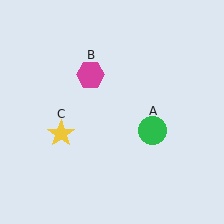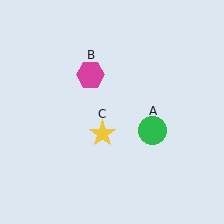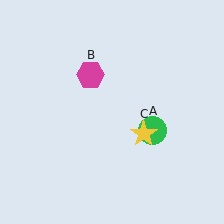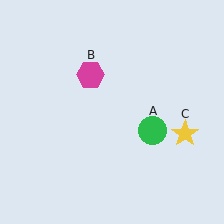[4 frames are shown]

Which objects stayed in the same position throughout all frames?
Green circle (object A) and magenta hexagon (object B) remained stationary.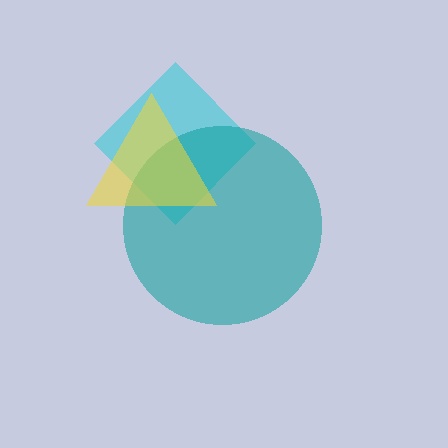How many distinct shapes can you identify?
There are 3 distinct shapes: a cyan diamond, a teal circle, a yellow triangle.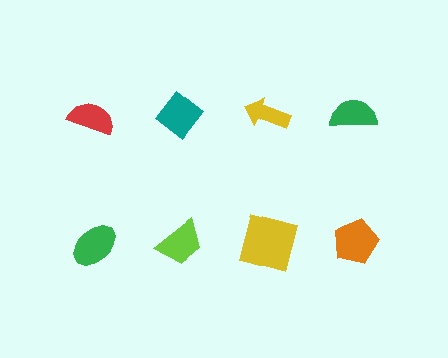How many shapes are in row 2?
4 shapes.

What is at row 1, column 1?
A red semicircle.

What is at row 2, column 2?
A lime trapezoid.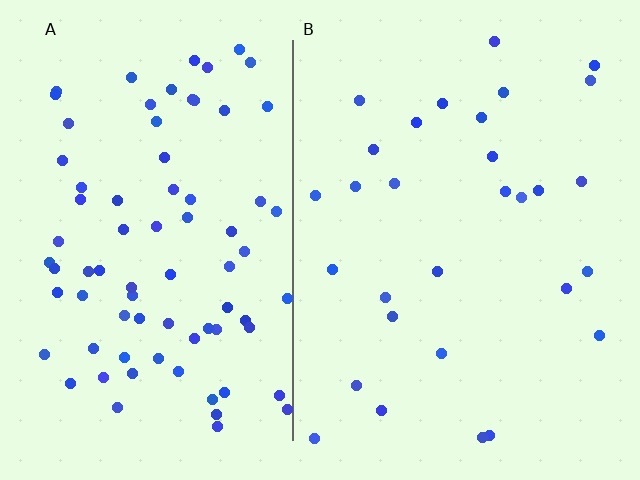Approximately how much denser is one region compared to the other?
Approximately 2.6× — region A over region B.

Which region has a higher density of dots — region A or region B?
A (the left).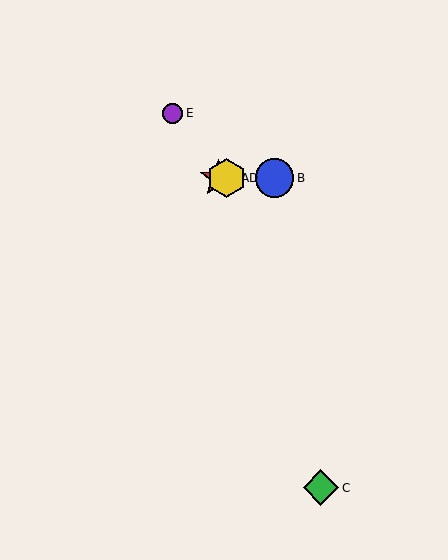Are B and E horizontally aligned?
No, B is at y≈178 and E is at y≈113.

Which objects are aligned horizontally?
Objects A, B, D are aligned horizontally.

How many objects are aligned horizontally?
3 objects (A, B, D) are aligned horizontally.